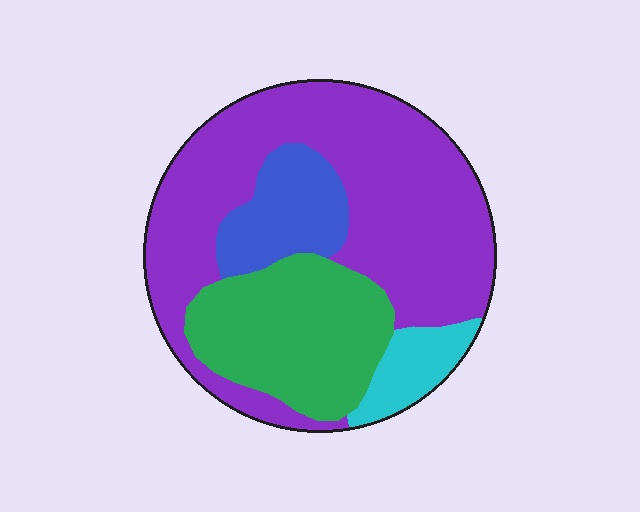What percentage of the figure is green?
Green covers roughly 25% of the figure.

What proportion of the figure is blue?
Blue covers roughly 10% of the figure.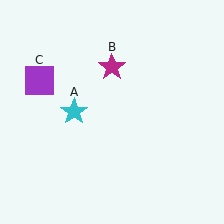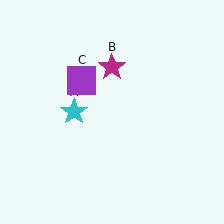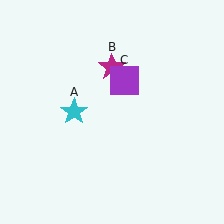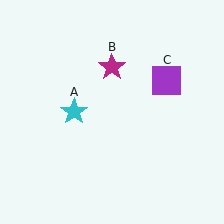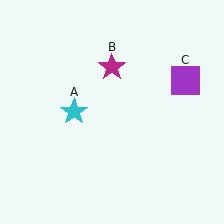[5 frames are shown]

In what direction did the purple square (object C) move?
The purple square (object C) moved right.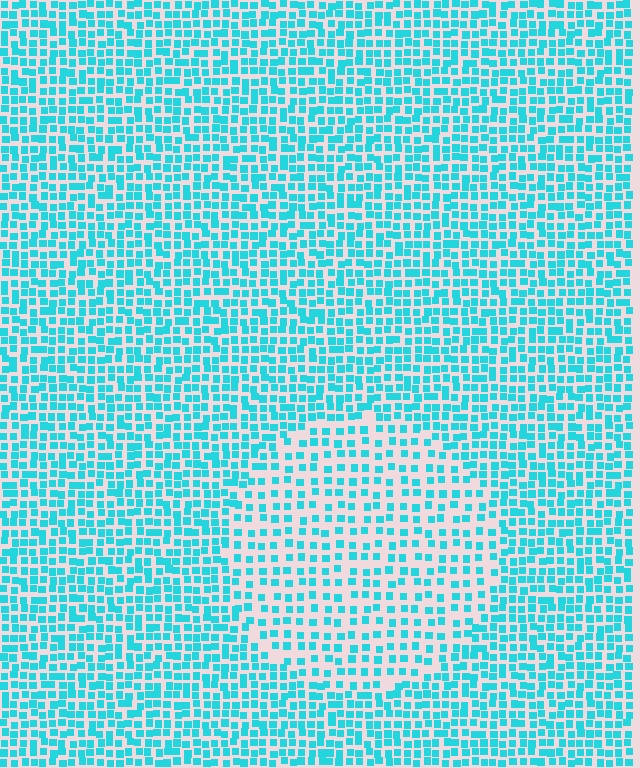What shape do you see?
I see a circle.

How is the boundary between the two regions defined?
The boundary is defined by a change in element density (approximately 1.8x ratio). All elements are the same color, size, and shape.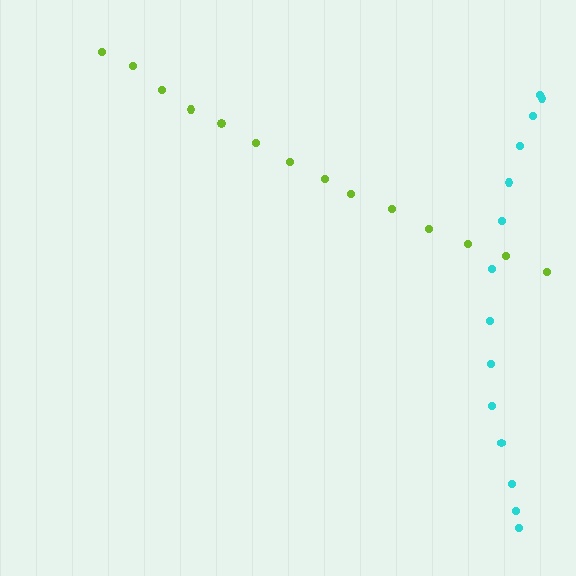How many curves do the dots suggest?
There are 2 distinct paths.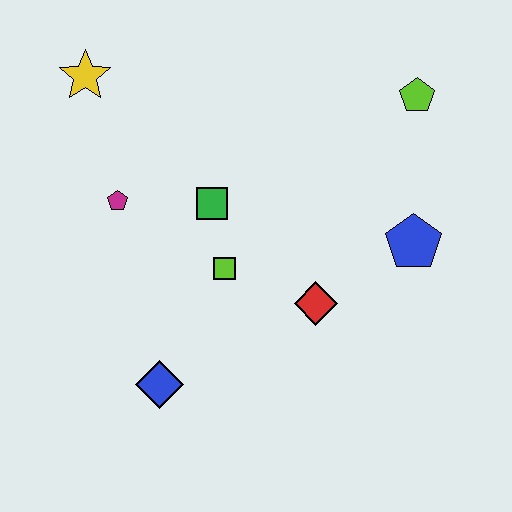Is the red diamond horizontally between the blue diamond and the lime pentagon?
Yes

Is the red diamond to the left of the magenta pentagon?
No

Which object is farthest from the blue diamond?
The lime pentagon is farthest from the blue diamond.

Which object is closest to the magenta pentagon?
The green square is closest to the magenta pentagon.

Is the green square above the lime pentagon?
No